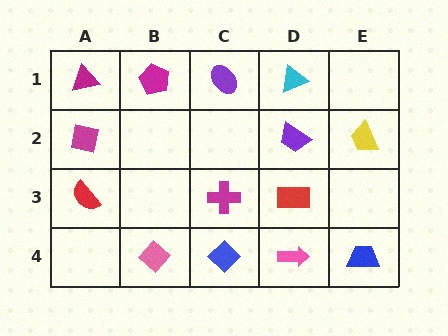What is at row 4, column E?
A blue trapezoid.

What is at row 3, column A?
A red semicircle.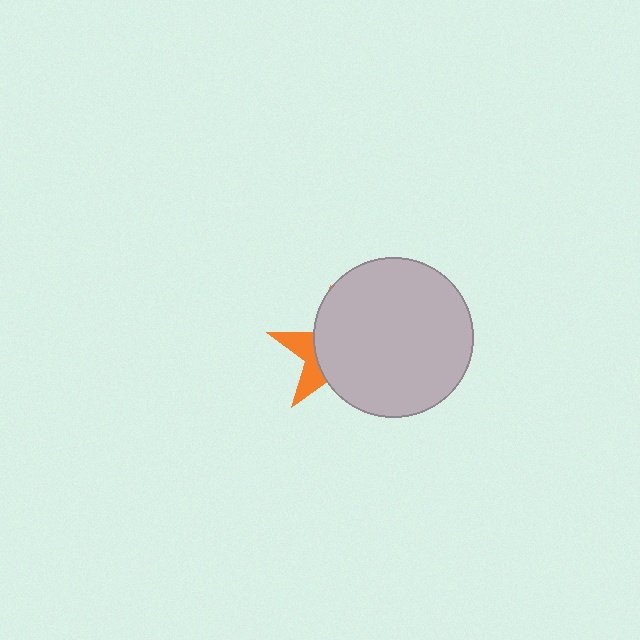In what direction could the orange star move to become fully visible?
The orange star could move left. That would shift it out from behind the light gray circle entirely.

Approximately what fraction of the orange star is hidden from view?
Roughly 70% of the orange star is hidden behind the light gray circle.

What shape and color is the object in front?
The object in front is a light gray circle.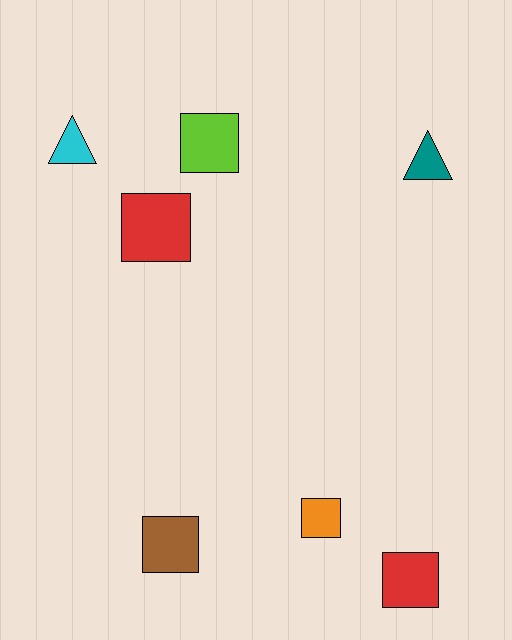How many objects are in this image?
There are 7 objects.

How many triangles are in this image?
There are 2 triangles.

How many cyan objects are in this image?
There is 1 cyan object.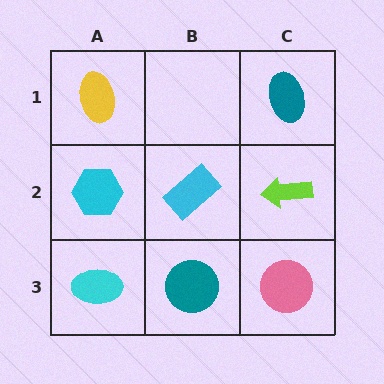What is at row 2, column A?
A cyan hexagon.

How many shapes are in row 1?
2 shapes.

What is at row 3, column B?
A teal circle.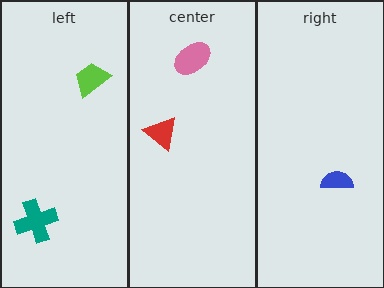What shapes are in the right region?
The blue semicircle.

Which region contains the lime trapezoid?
The left region.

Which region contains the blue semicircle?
The right region.